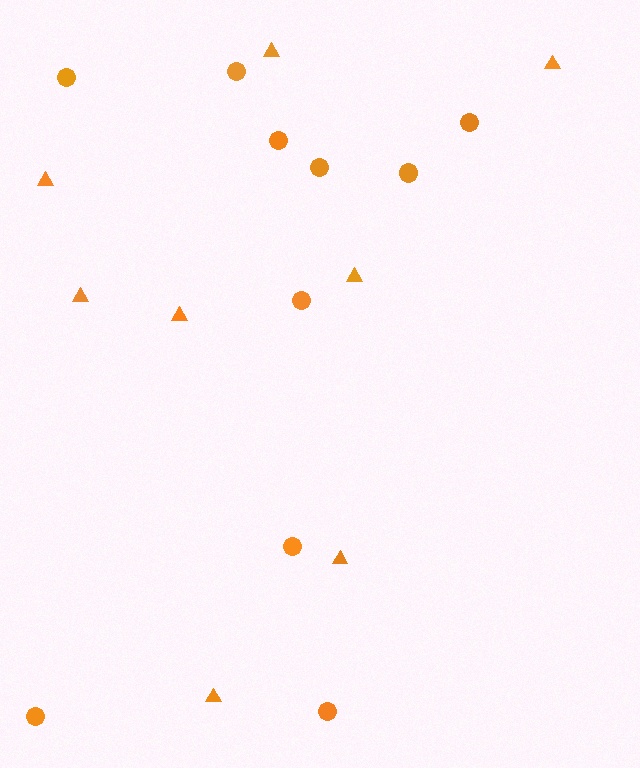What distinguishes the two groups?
There are 2 groups: one group of triangles (8) and one group of circles (10).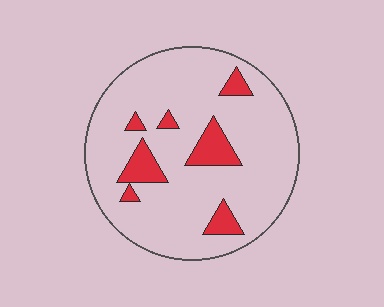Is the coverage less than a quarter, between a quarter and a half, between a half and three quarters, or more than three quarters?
Less than a quarter.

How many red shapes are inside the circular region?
7.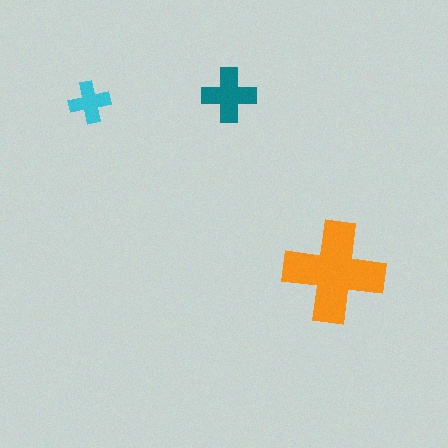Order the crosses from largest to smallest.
the orange one, the teal one, the cyan one.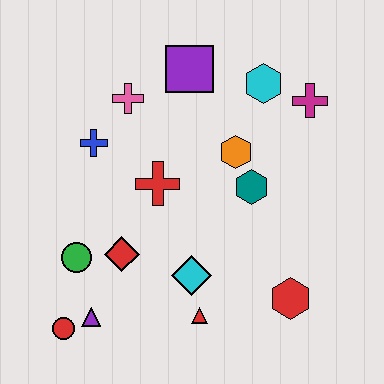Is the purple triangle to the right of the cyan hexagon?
No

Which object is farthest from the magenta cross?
The red circle is farthest from the magenta cross.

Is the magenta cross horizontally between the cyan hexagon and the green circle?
No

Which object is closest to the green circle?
The red diamond is closest to the green circle.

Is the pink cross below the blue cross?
No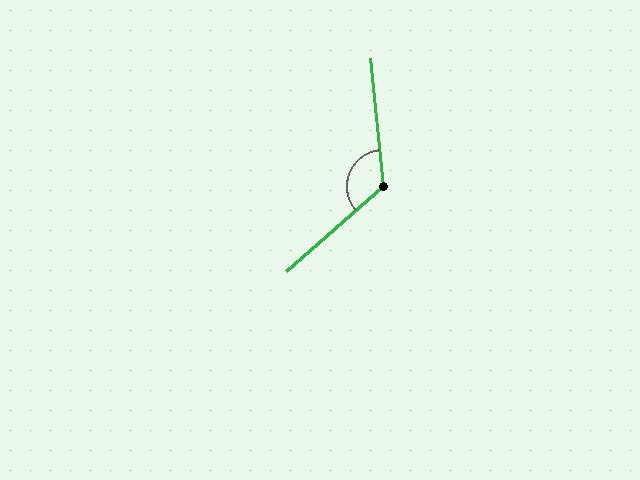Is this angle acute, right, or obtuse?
It is obtuse.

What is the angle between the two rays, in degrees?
Approximately 125 degrees.